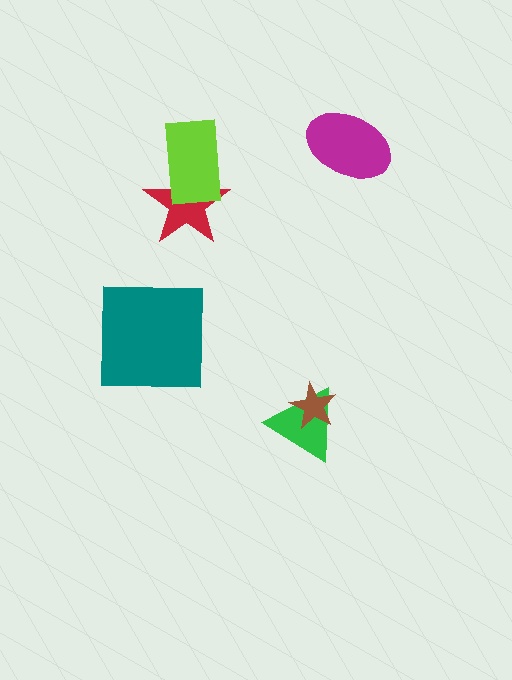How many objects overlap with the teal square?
0 objects overlap with the teal square.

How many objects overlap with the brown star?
1 object overlaps with the brown star.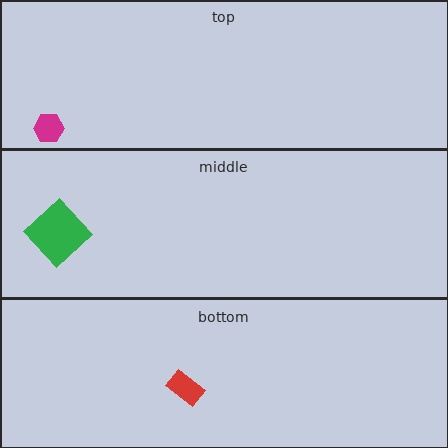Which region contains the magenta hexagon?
The top region.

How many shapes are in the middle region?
1.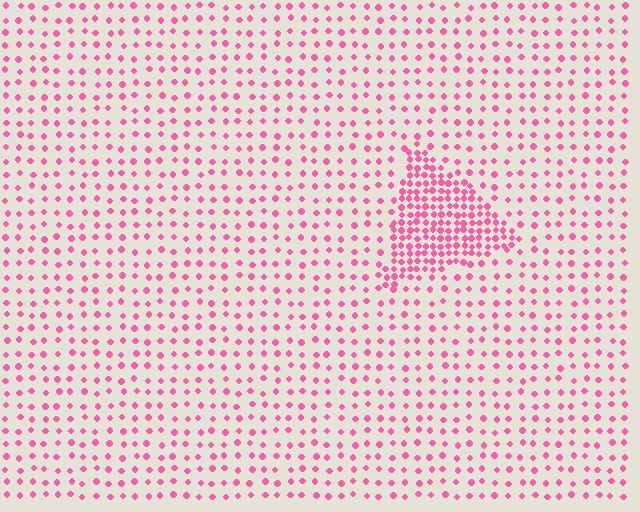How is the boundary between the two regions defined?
The boundary is defined by a change in element density (approximately 2.7x ratio). All elements are the same color, size, and shape.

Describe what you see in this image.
The image contains small pink elements arranged at two different densities. A triangle-shaped region is visible where the elements are more densely packed than the surrounding area.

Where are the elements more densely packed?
The elements are more densely packed inside the triangle boundary.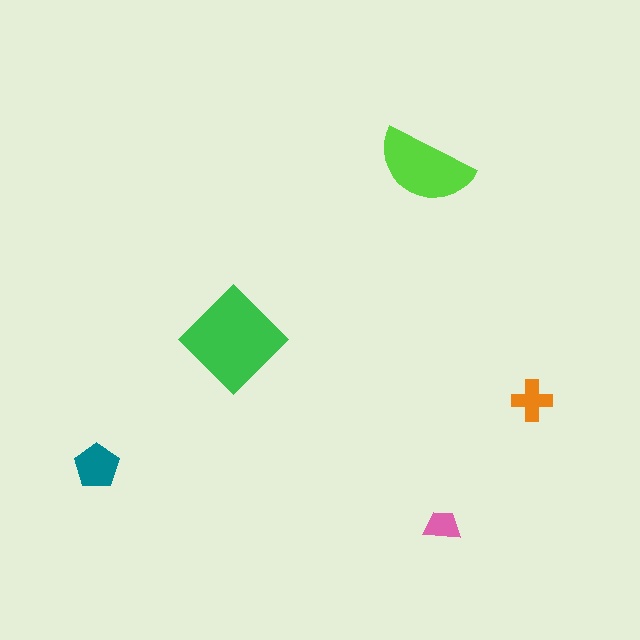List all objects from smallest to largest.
The pink trapezoid, the orange cross, the teal pentagon, the lime semicircle, the green diamond.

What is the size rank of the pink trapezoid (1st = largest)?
5th.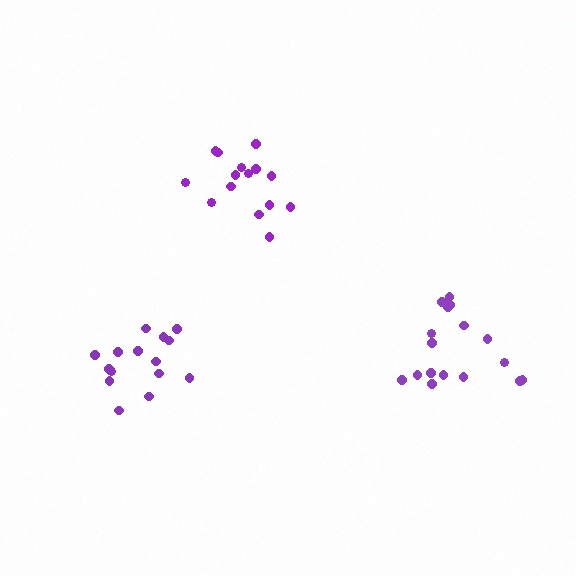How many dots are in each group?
Group 1: 15 dots, Group 2: 15 dots, Group 3: 17 dots (47 total).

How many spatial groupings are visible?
There are 3 spatial groupings.